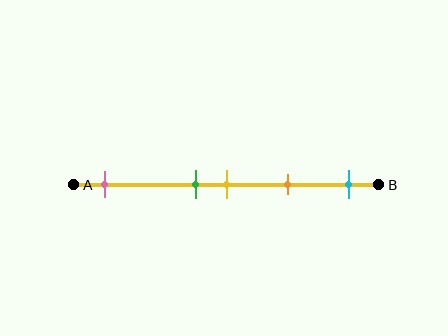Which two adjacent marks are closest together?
The green and yellow marks are the closest adjacent pair.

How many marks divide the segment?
There are 5 marks dividing the segment.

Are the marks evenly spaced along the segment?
No, the marks are not evenly spaced.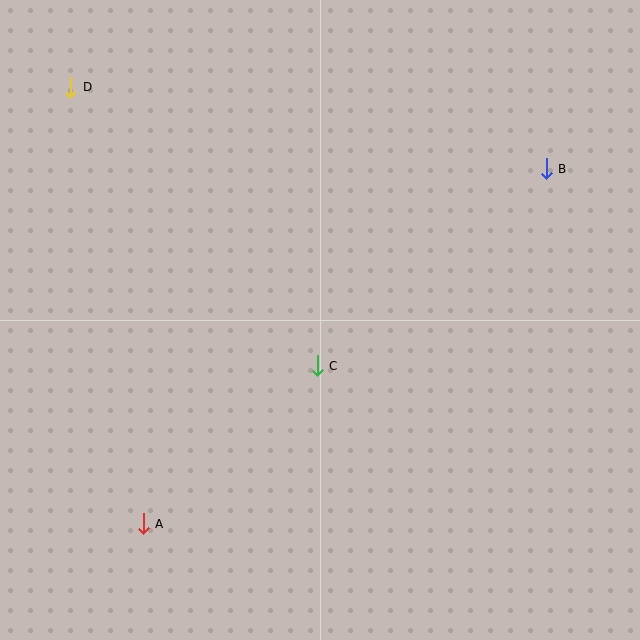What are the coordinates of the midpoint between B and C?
The midpoint between B and C is at (432, 267).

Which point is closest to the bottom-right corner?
Point C is closest to the bottom-right corner.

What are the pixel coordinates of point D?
Point D is at (71, 87).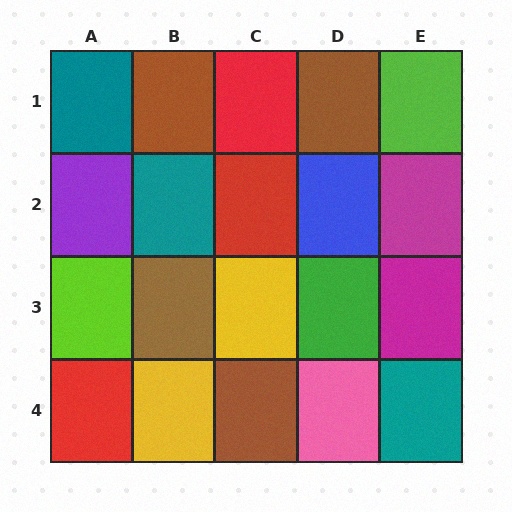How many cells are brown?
4 cells are brown.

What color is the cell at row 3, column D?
Green.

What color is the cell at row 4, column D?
Pink.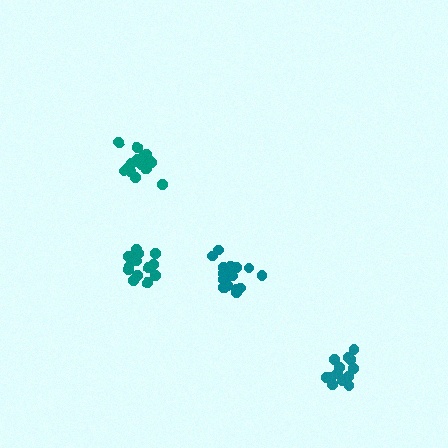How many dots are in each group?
Group 1: 15 dots, Group 2: 18 dots, Group 3: 14 dots, Group 4: 18 dots (65 total).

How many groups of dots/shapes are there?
There are 4 groups.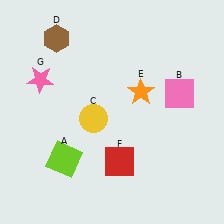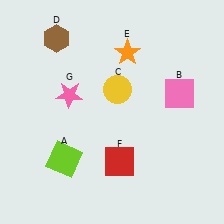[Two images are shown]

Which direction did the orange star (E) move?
The orange star (E) moved up.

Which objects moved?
The objects that moved are: the yellow circle (C), the orange star (E), the pink star (G).